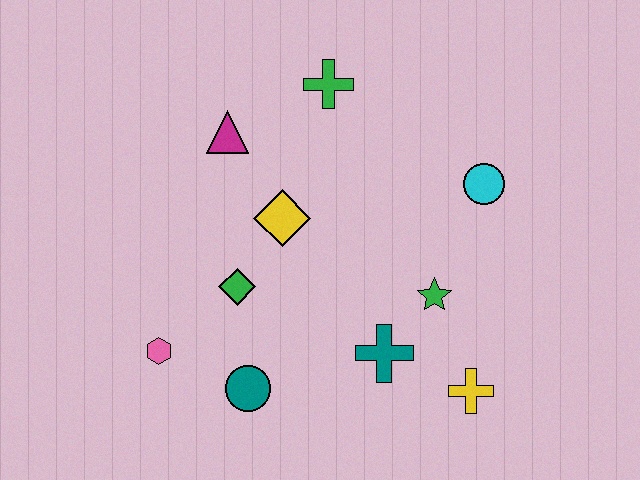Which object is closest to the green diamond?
The yellow diamond is closest to the green diamond.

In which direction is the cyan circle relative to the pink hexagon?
The cyan circle is to the right of the pink hexagon.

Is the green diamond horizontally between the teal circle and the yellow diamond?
No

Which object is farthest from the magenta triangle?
The yellow cross is farthest from the magenta triangle.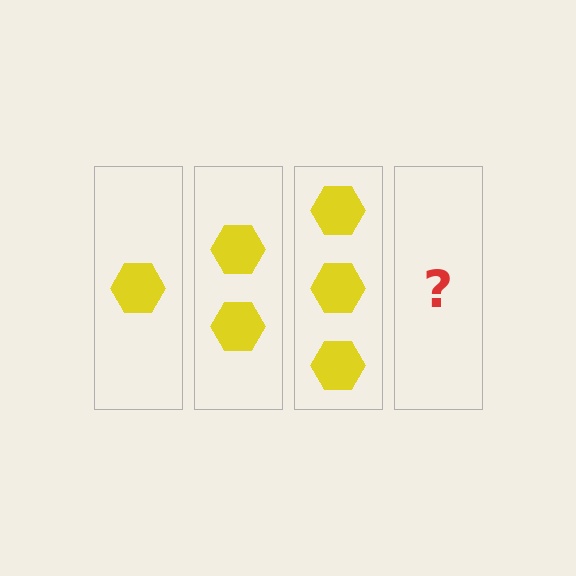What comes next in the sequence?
The next element should be 4 hexagons.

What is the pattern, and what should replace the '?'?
The pattern is that each step adds one more hexagon. The '?' should be 4 hexagons.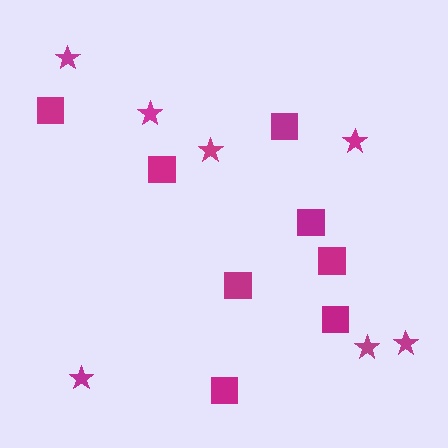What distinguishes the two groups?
There are 2 groups: one group of stars (7) and one group of squares (8).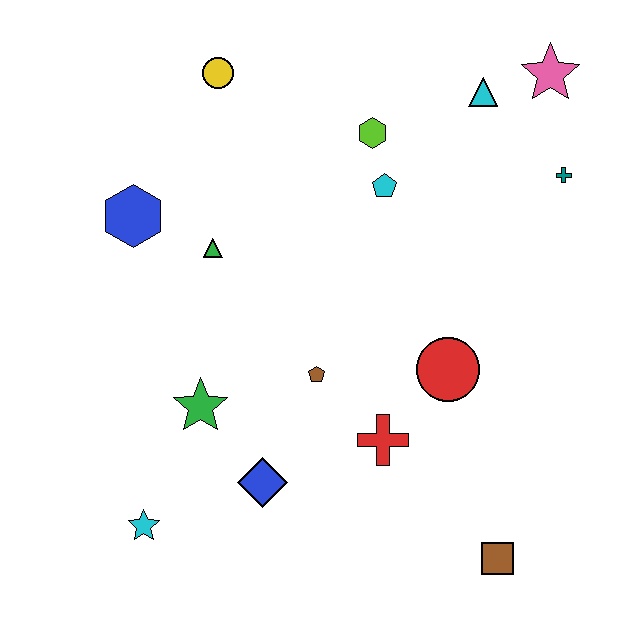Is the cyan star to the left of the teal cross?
Yes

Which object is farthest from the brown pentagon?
The pink star is farthest from the brown pentagon.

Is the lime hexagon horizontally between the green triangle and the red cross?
Yes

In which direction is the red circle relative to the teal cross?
The red circle is below the teal cross.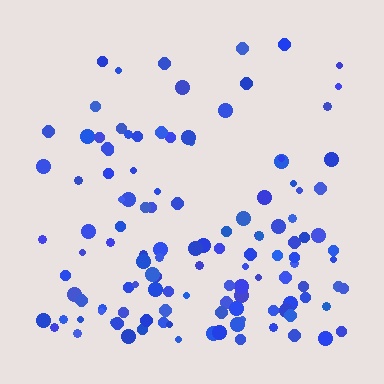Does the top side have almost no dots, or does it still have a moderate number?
Still a moderate number, just noticeably fewer than the bottom.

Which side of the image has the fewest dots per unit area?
The top.